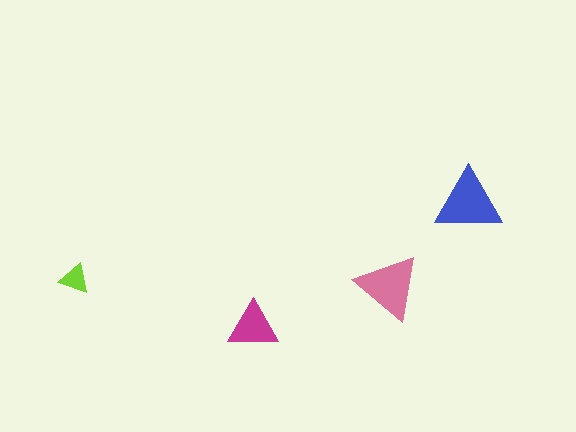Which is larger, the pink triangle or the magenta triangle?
The pink one.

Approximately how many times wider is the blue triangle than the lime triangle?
About 2 times wider.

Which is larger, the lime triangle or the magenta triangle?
The magenta one.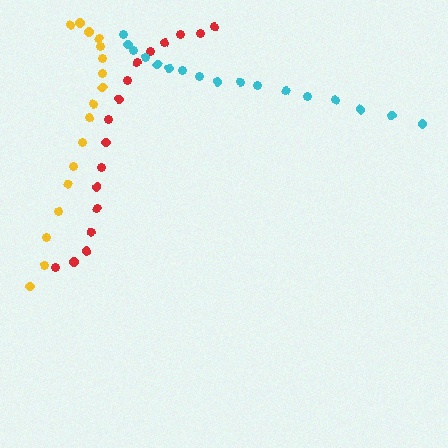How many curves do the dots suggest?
There are 3 distinct paths.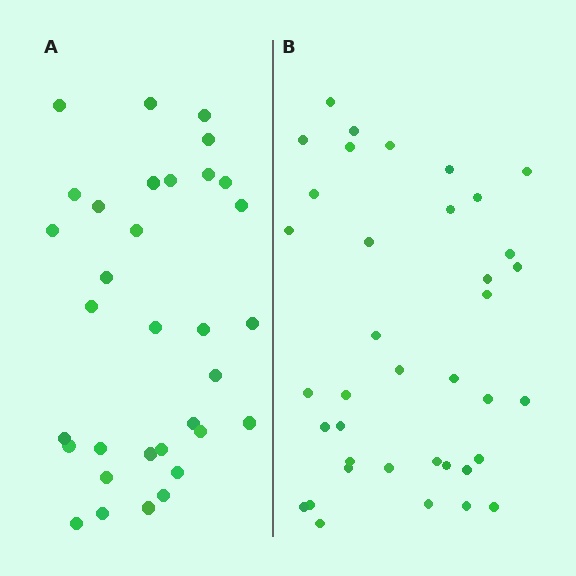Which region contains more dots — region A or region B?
Region B (the right region) has more dots.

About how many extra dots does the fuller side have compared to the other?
Region B has about 5 more dots than region A.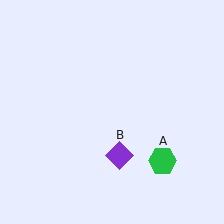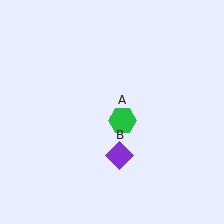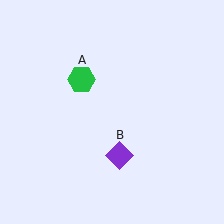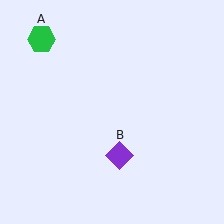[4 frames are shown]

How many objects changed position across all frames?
1 object changed position: green hexagon (object A).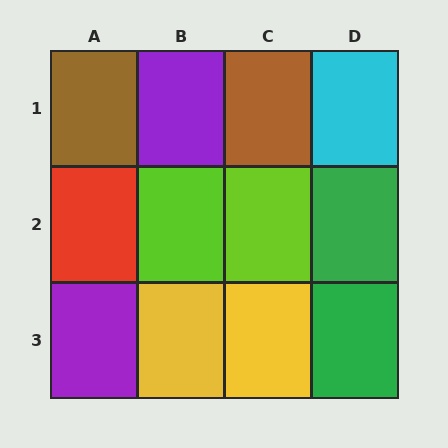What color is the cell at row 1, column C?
Brown.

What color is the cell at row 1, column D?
Cyan.